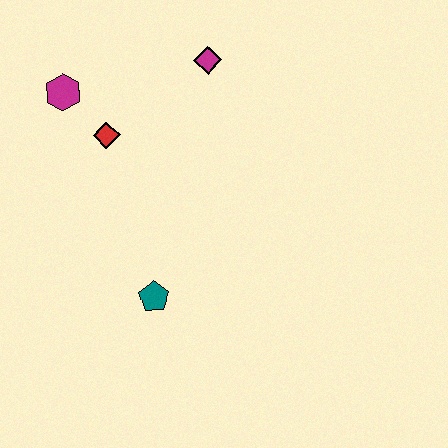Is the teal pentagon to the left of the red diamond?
No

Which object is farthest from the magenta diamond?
The teal pentagon is farthest from the magenta diamond.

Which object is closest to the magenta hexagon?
The red diamond is closest to the magenta hexagon.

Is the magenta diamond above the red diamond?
Yes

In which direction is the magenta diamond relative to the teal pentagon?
The magenta diamond is above the teal pentagon.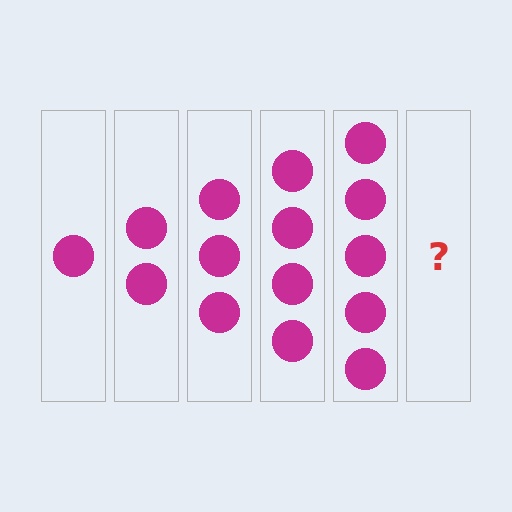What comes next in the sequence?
The next element should be 6 circles.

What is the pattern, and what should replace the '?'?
The pattern is that each step adds one more circle. The '?' should be 6 circles.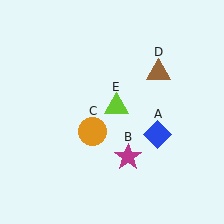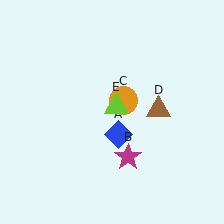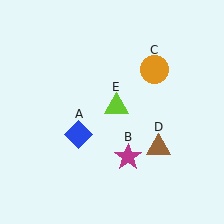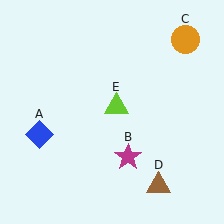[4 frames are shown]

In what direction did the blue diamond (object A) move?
The blue diamond (object A) moved left.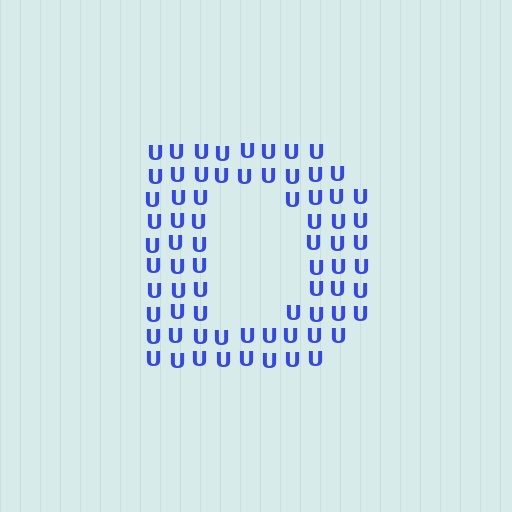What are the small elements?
The small elements are letter U's.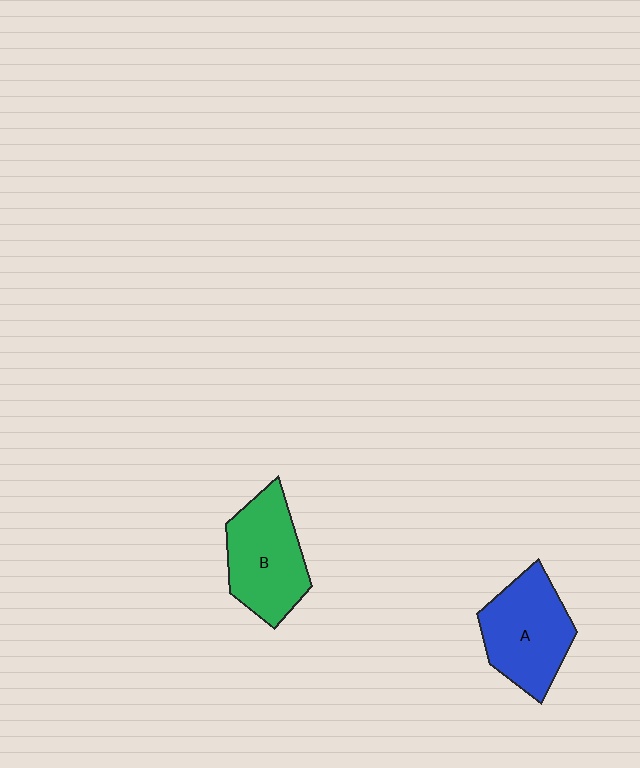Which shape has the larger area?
Shape A (blue).